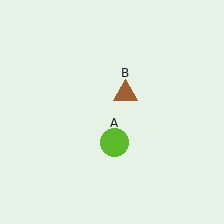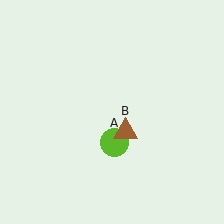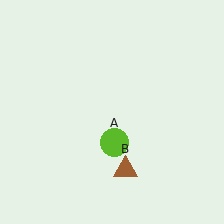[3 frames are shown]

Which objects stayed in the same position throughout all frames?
Lime circle (object A) remained stationary.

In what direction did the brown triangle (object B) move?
The brown triangle (object B) moved down.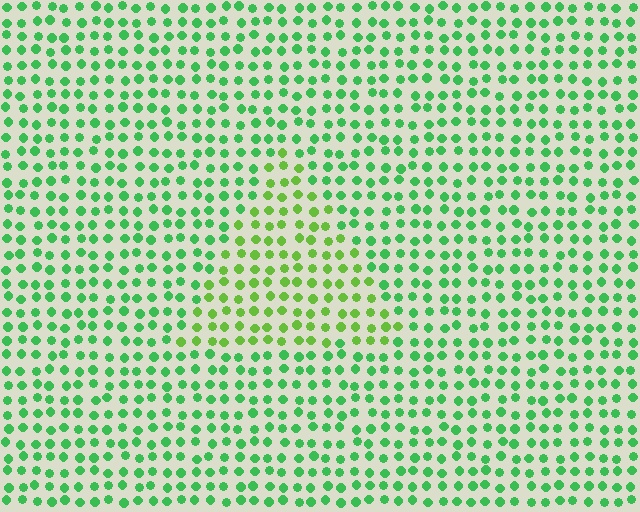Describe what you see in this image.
The image is filled with small green elements in a uniform arrangement. A triangle-shaped region is visible where the elements are tinted to a slightly different hue, forming a subtle color boundary.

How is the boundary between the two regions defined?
The boundary is defined purely by a slight shift in hue (about 31 degrees). Spacing, size, and orientation are identical on both sides.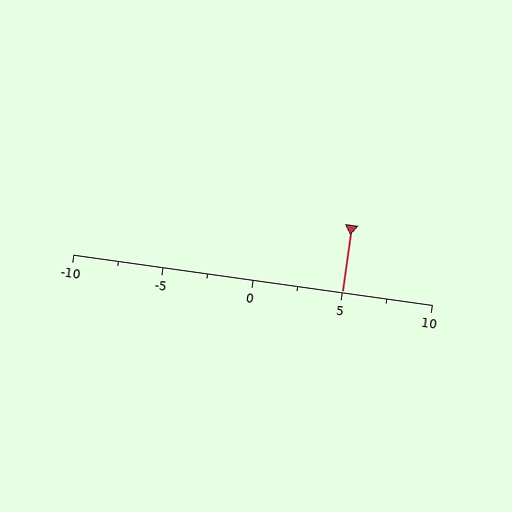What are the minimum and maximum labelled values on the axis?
The axis runs from -10 to 10.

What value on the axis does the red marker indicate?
The marker indicates approximately 5.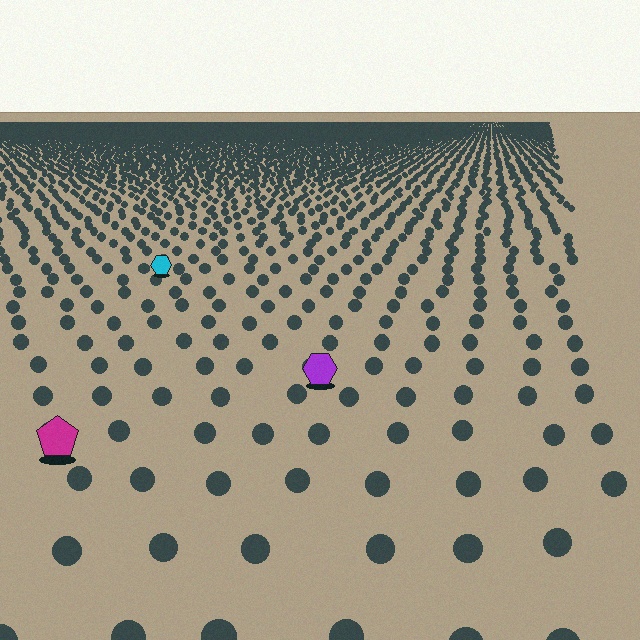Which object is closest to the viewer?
The magenta pentagon is closest. The texture marks near it are larger and more spread out.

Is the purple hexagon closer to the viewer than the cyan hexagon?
Yes. The purple hexagon is closer — you can tell from the texture gradient: the ground texture is coarser near it.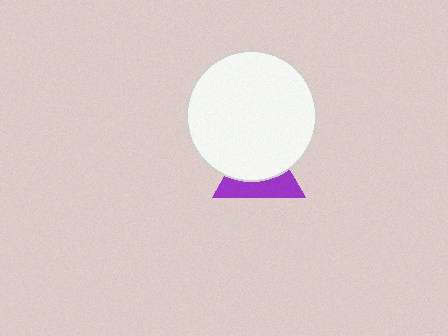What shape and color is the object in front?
The object in front is a white circle.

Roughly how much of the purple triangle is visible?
A small part of it is visible (roughly 41%).